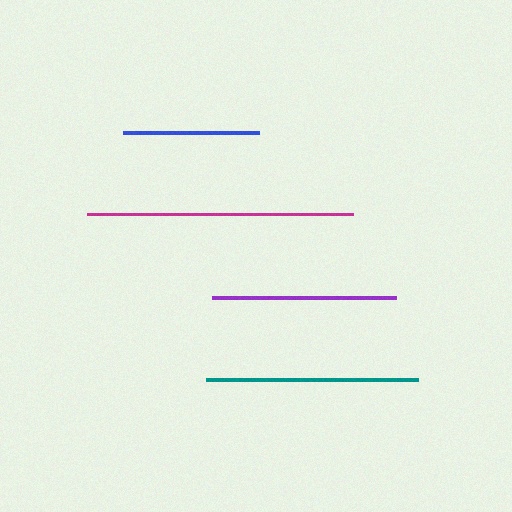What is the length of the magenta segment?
The magenta segment is approximately 265 pixels long.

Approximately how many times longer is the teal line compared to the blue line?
The teal line is approximately 1.6 times the length of the blue line.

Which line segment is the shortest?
The blue line is the shortest at approximately 136 pixels.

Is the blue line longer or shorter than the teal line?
The teal line is longer than the blue line.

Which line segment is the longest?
The magenta line is the longest at approximately 265 pixels.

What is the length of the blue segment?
The blue segment is approximately 136 pixels long.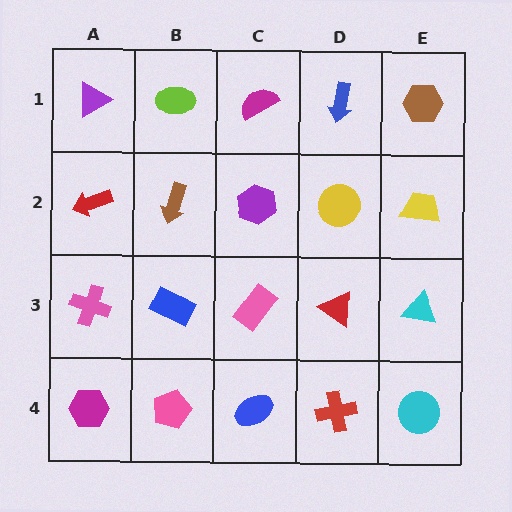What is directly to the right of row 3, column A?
A blue rectangle.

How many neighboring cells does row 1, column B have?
3.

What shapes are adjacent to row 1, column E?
A yellow trapezoid (row 2, column E), a blue arrow (row 1, column D).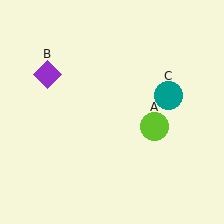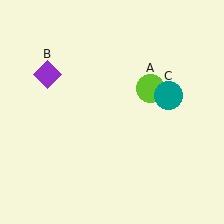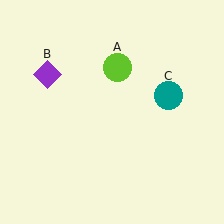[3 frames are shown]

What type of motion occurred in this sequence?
The lime circle (object A) rotated counterclockwise around the center of the scene.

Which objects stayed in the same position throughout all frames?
Purple diamond (object B) and teal circle (object C) remained stationary.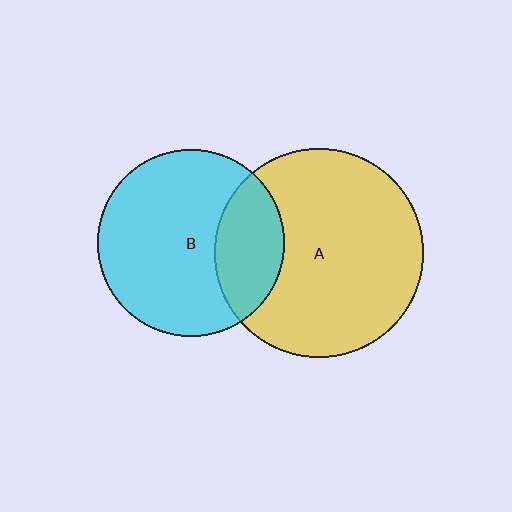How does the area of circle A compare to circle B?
Approximately 1.2 times.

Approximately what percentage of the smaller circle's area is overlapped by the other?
Approximately 25%.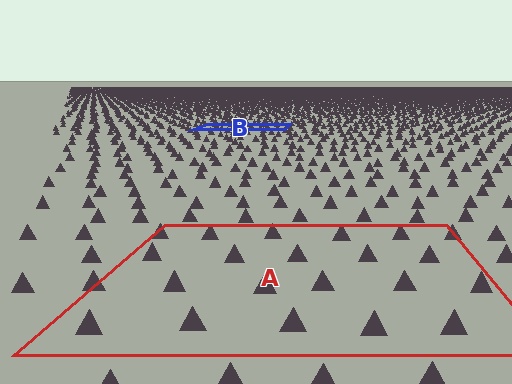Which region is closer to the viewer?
Region A is closer. The texture elements there are larger and more spread out.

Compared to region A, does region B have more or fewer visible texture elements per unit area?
Region B has more texture elements per unit area — they are packed more densely because it is farther away.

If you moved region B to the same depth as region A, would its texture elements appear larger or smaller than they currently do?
They would appear larger. At a closer depth, the same texture elements are projected at a bigger on-screen size.